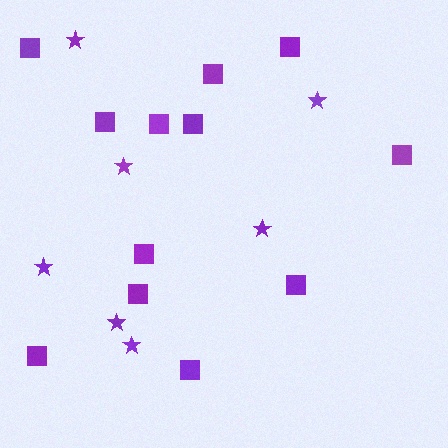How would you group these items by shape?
There are 2 groups: one group of stars (7) and one group of squares (12).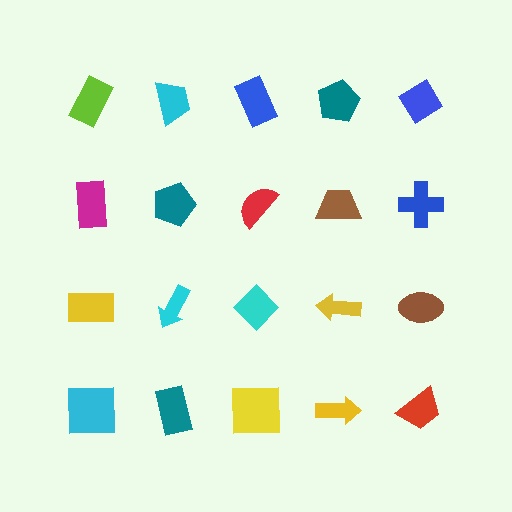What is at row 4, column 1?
A cyan square.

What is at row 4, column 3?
A yellow square.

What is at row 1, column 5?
A blue diamond.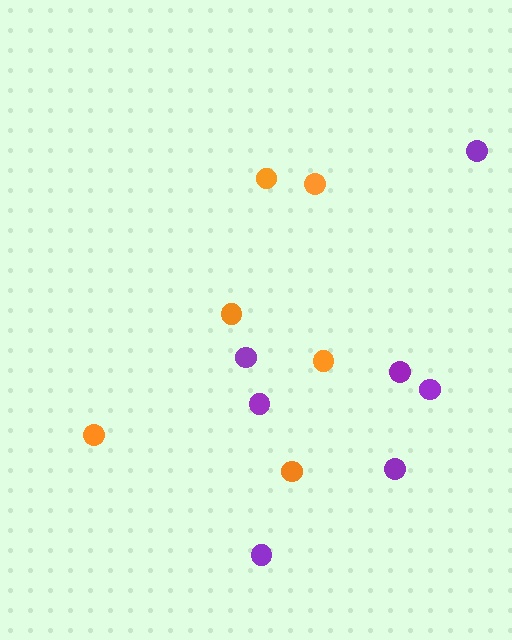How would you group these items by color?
There are 2 groups: one group of orange circles (6) and one group of purple circles (7).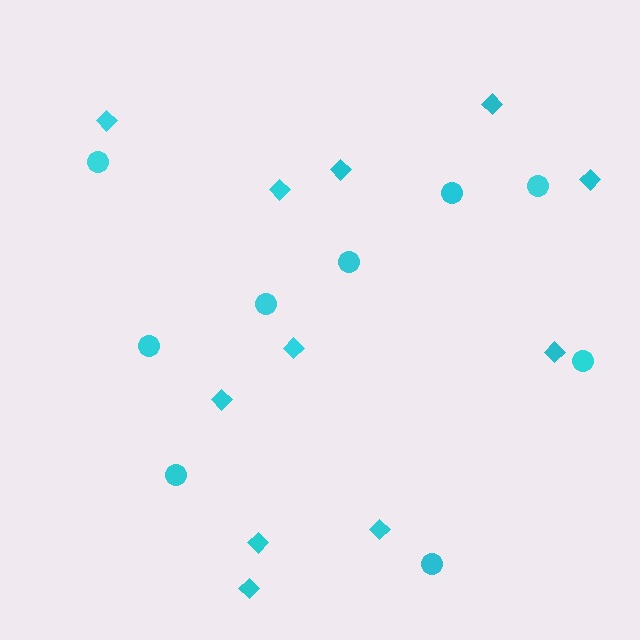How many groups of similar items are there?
There are 2 groups: one group of diamonds (11) and one group of circles (9).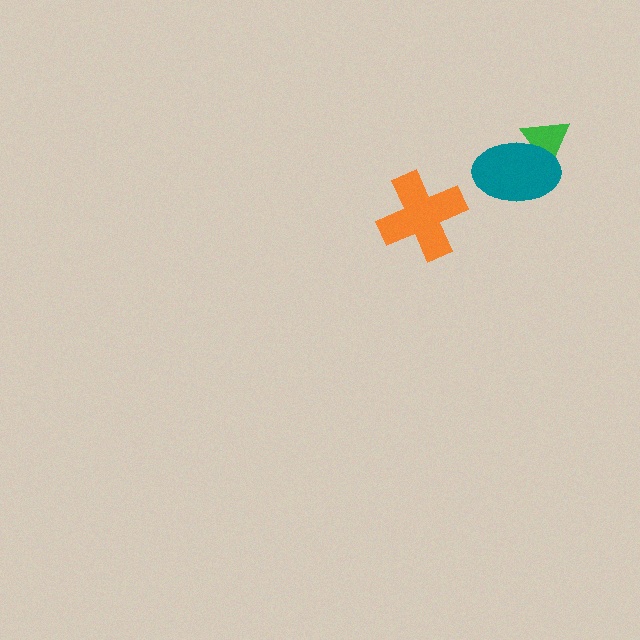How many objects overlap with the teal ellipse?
1 object overlaps with the teal ellipse.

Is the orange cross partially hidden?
No, no other shape covers it.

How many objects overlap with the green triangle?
1 object overlaps with the green triangle.